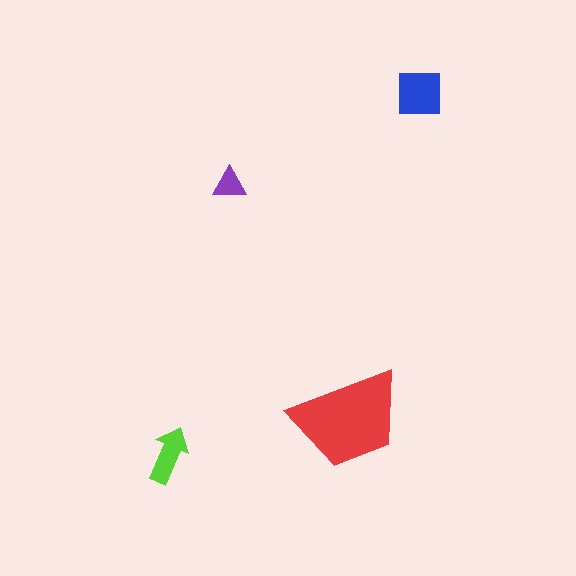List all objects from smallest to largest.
The purple triangle, the lime arrow, the blue square, the red trapezoid.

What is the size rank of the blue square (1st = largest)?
2nd.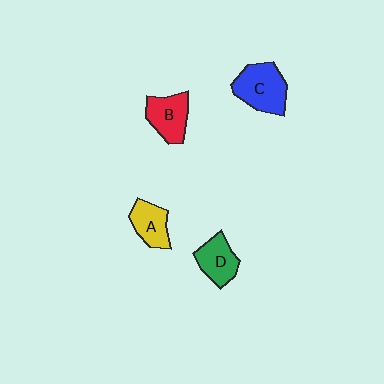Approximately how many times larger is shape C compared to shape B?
Approximately 1.3 times.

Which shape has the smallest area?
Shape A (yellow).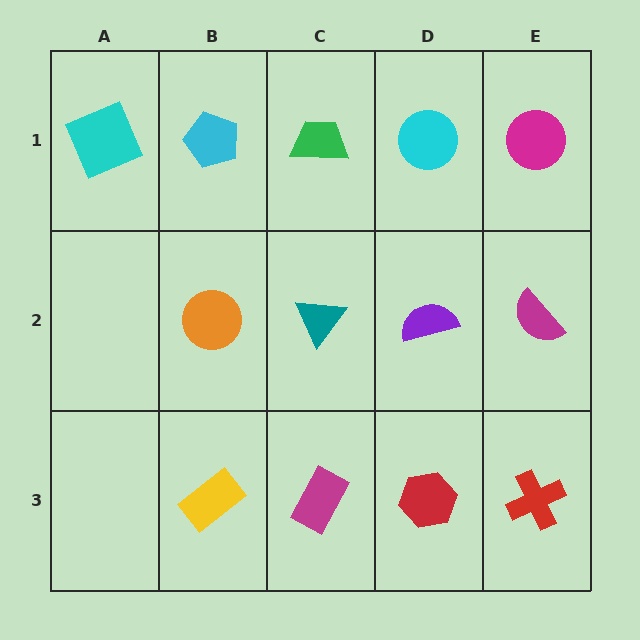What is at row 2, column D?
A purple semicircle.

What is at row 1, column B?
A cyan pentagon.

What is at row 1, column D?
A cyan circle.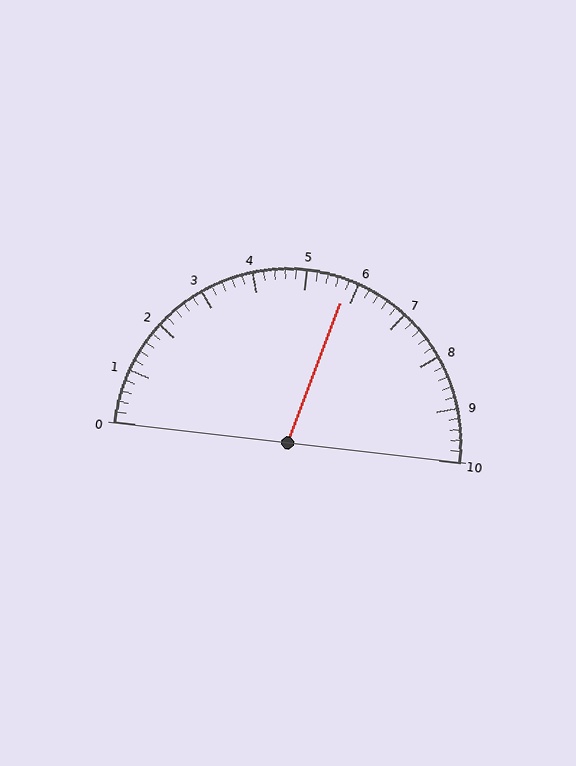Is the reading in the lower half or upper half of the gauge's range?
The reading is in the upper half of the range (0 to 10).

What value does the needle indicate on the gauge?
The needle indicates approximately 5.8.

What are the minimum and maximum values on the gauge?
The gauge ranges from 0 to 10.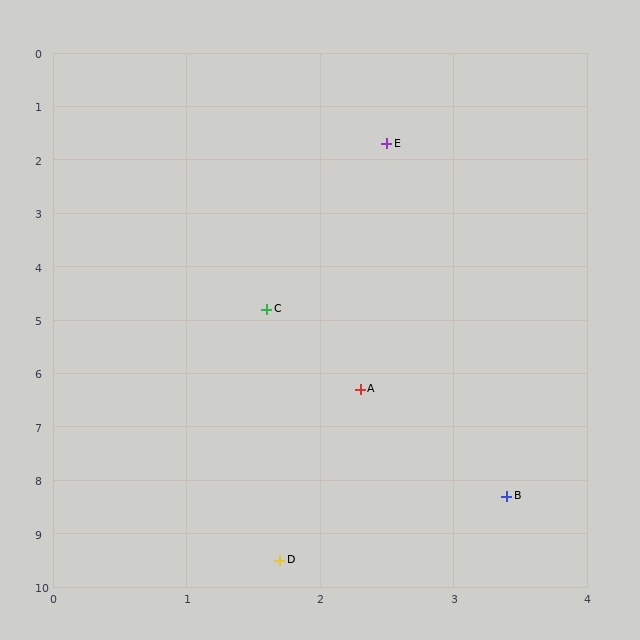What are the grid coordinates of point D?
Point D is at approximately (1.7, 9.5).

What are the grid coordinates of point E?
Point E is at approximately (2.5, 1.7).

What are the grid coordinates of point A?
Point A is at approximately (2.3, 6.3).